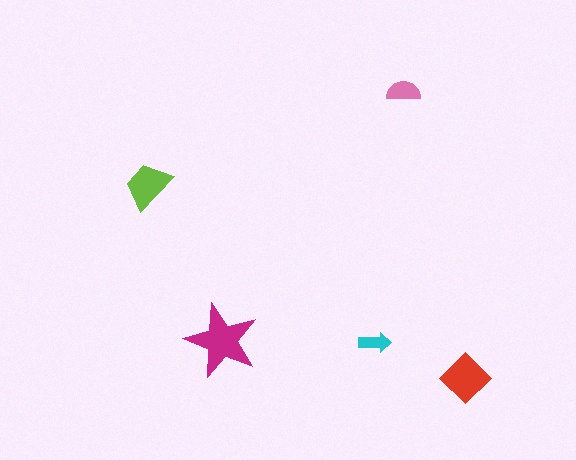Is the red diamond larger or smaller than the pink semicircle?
Larger.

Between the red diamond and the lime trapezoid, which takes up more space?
The red diamond.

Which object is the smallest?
The cyan arrow.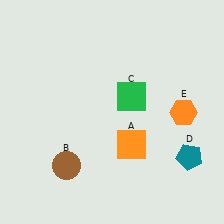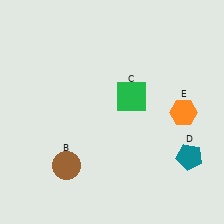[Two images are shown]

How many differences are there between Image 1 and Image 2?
There is 1 difference between the two images.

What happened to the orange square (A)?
The orange square (A) was removed in Image 2. It was in the bottom-right area of Image 1.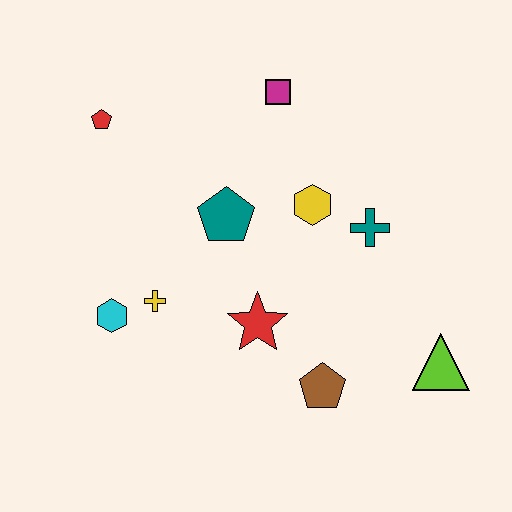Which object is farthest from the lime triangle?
The red pentagon is farthest from the lime triangle.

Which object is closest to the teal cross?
The yellow hexagon is closest to the teal cross.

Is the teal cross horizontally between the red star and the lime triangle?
Yes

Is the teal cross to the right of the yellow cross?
Yes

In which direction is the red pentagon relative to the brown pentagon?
The red pentagon is above the brown pentagon.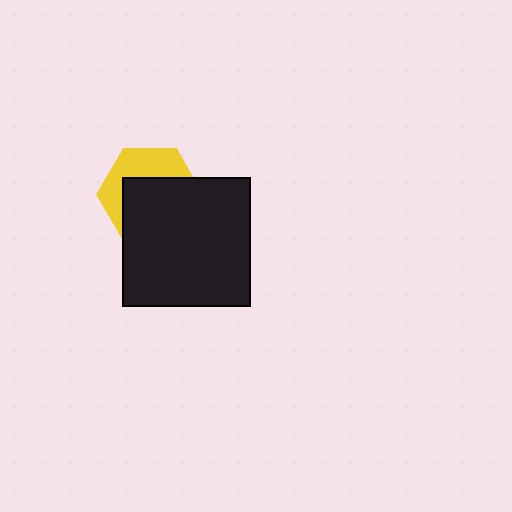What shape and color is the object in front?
The object in front is a black rectangle.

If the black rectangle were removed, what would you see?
You would see the complete yellow hexagon.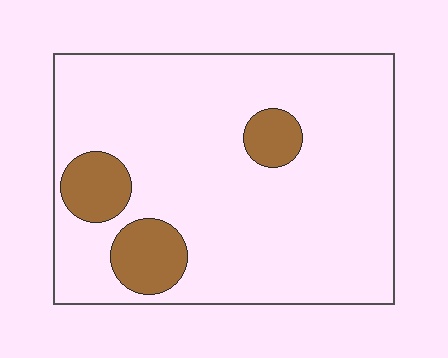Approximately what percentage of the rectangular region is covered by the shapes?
Approximately 15%.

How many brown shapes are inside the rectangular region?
3.